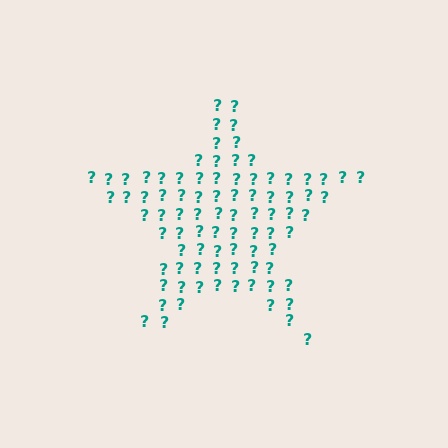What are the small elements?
The small elements are question marks.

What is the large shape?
The large shape is a star.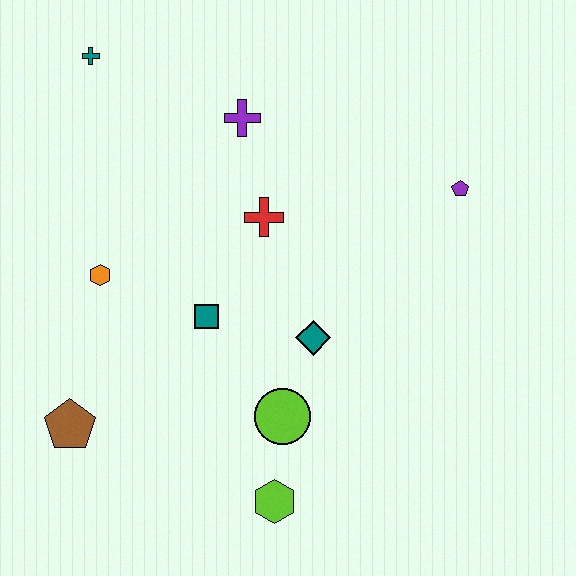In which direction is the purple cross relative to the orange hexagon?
The purple cross is above the orange hexagon.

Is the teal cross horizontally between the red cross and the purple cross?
No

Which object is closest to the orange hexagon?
The teal square is closest to the orange hexagon.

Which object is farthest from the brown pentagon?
The purple pentagon is farthest from the brown pentagon.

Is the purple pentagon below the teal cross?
Yes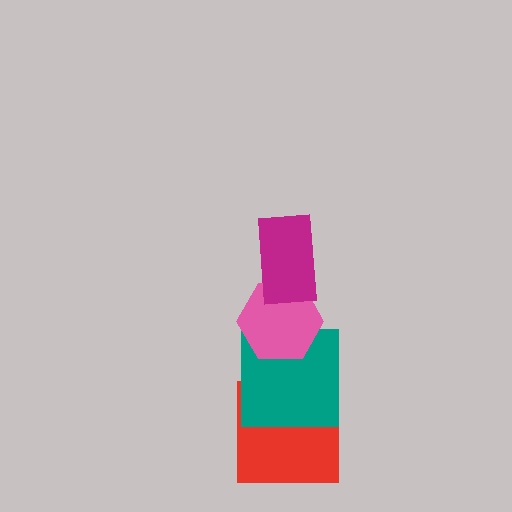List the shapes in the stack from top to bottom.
From top to bottom: the magenta rectangle, the pink hexagon, the teal square, the red square.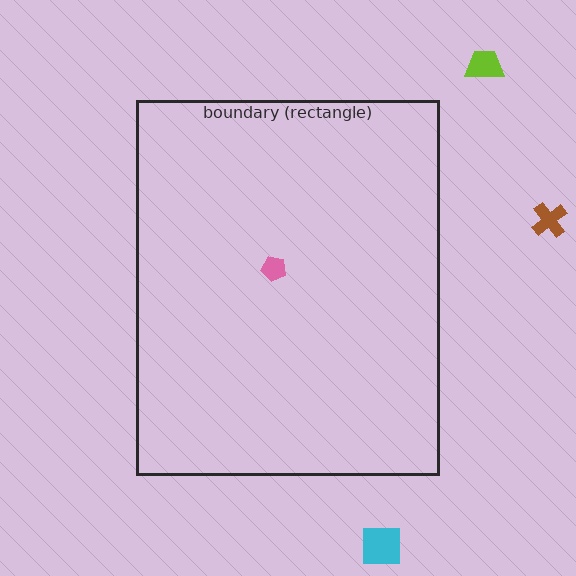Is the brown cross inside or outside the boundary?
Outside.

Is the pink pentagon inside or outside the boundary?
Inside.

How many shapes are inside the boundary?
1 inside, 3 outside.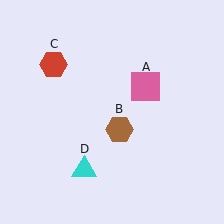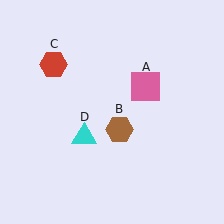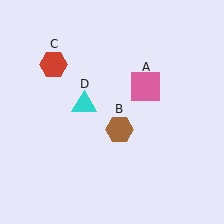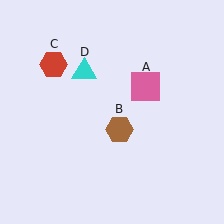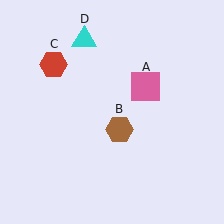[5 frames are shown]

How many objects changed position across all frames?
1 object changed position: cyan triangle (object D).